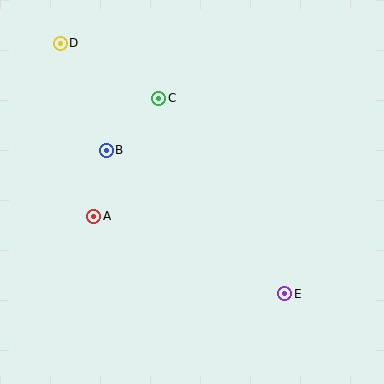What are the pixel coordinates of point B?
Point B is at (106, 150).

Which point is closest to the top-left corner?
Point D is closest to the top-left corner.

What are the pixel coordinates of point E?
Point E is at (285, 294).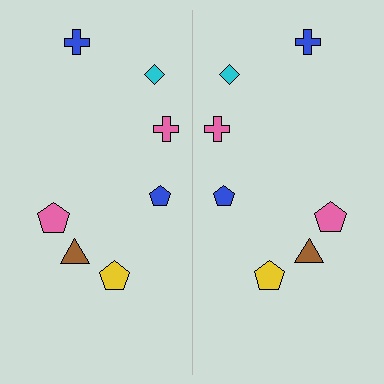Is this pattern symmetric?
Yes, this pattern has bilateral (reflection) symmetry.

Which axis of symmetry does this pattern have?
The pattern has a vertical axis of symmetry running through the center of the image.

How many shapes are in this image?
There are 14 shapes in this image.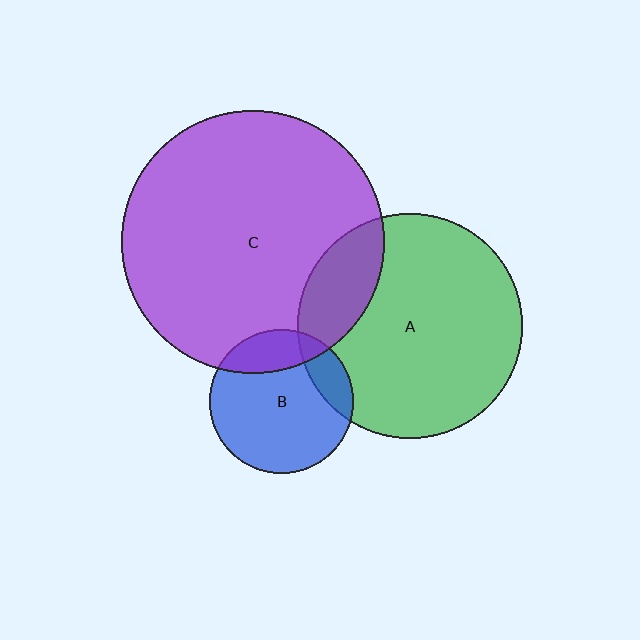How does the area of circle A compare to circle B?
Approximately 2.4 times.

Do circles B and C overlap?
Yes.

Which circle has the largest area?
Circle C (purple).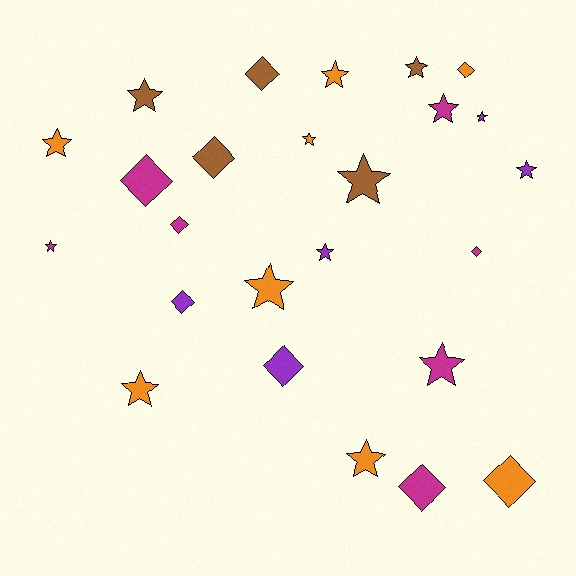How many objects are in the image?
There are 25 objects.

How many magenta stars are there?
There are 3 magenta stars.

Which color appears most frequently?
Orange, with 8 objects.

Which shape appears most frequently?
Star, with 15 objects.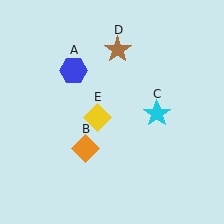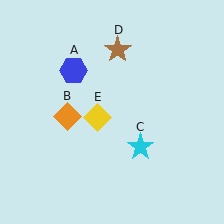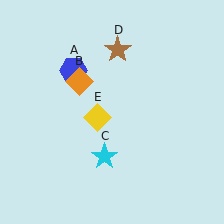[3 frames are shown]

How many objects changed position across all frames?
2 objects changed position: orange diamond (object B), cyan star (object C).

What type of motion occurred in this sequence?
The orange diamond (object B), cyan star (object C) rotated clockwise around the center of the scene.